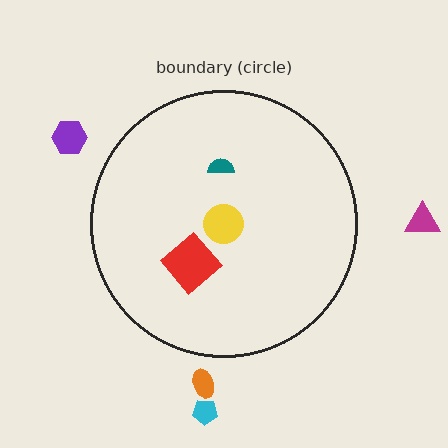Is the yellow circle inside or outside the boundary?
Inside.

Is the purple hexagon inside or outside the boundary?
Outside.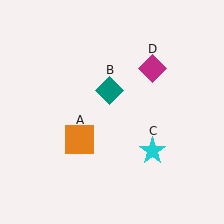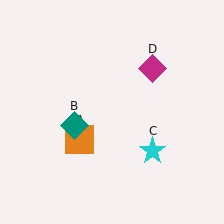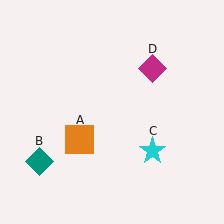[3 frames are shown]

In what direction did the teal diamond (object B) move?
The teal diamond (object B) moved down and to the left.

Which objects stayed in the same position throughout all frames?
Orange square (object A) and cyan star (object C) and magenta diamond (object D) remained stationary.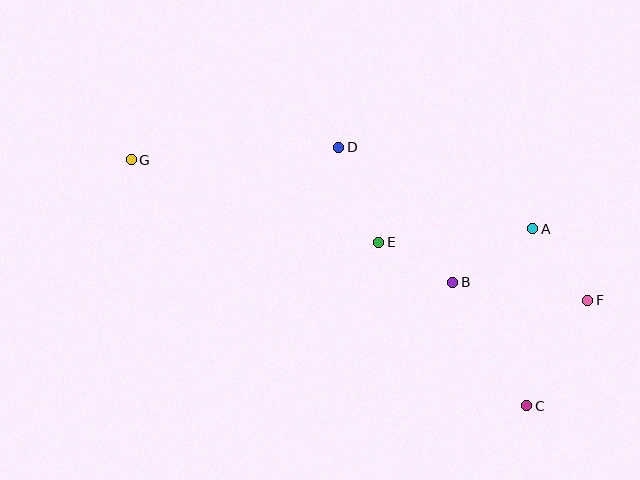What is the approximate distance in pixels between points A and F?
The distance between A and F is approximately 90 pixels.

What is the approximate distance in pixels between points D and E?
The distance between D and E is approximately 103 pixels.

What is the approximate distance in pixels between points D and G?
The distance between D and G is approximately 208 pixels.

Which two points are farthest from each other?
Points F and G are farthest from each other.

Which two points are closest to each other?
Points B and E are closest to each other.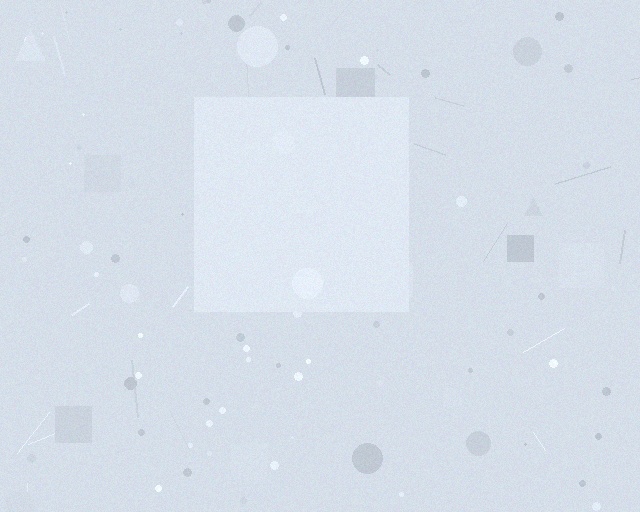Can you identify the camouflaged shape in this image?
The camouflaged shape is a square.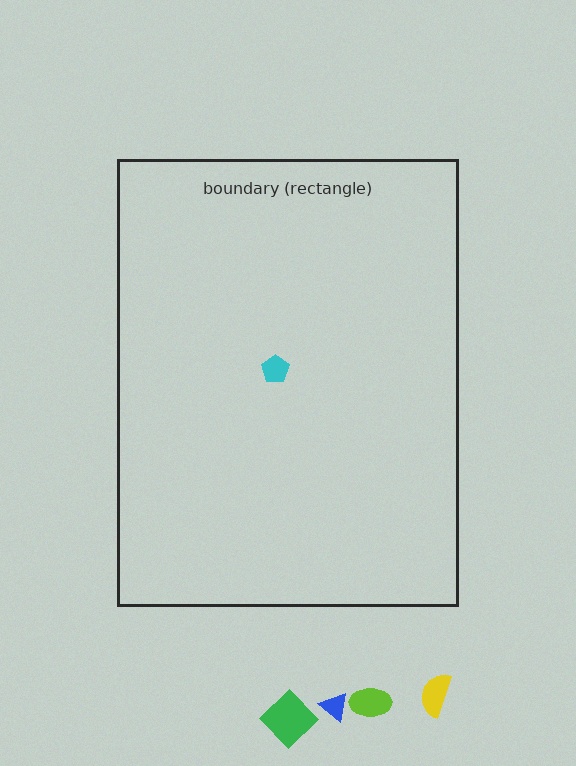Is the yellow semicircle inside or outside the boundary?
Outside.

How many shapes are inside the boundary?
1 inside, 4 outside.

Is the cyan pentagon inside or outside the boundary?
Inside.